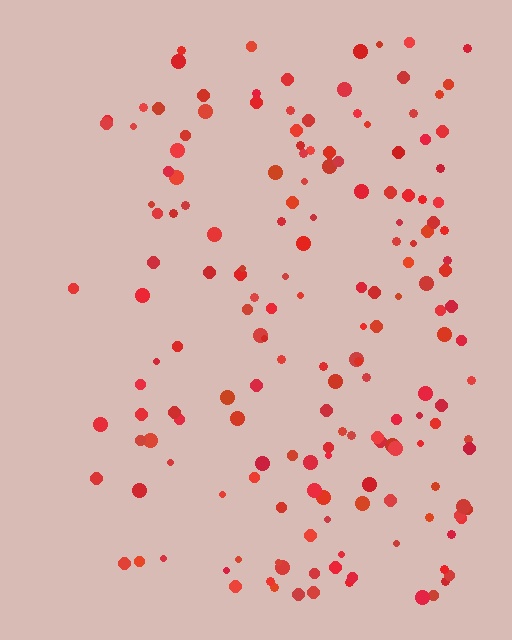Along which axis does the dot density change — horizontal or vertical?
Horizontal.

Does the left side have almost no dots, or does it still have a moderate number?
Still a moderate number, just noticeably fewer than the right.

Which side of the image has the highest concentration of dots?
The right.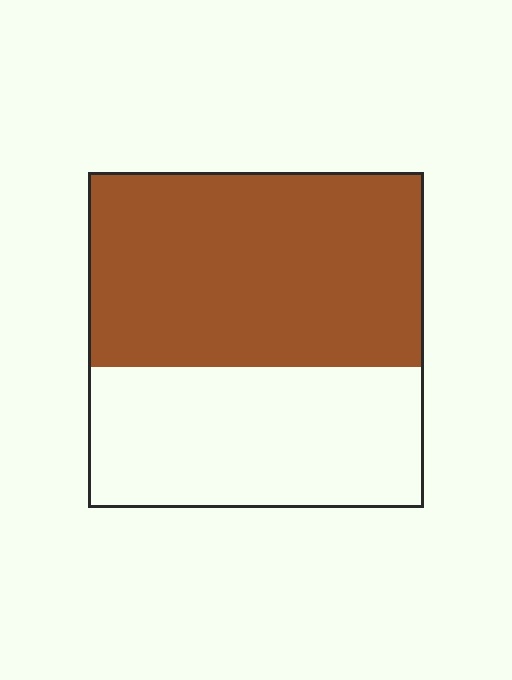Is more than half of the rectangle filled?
Yes.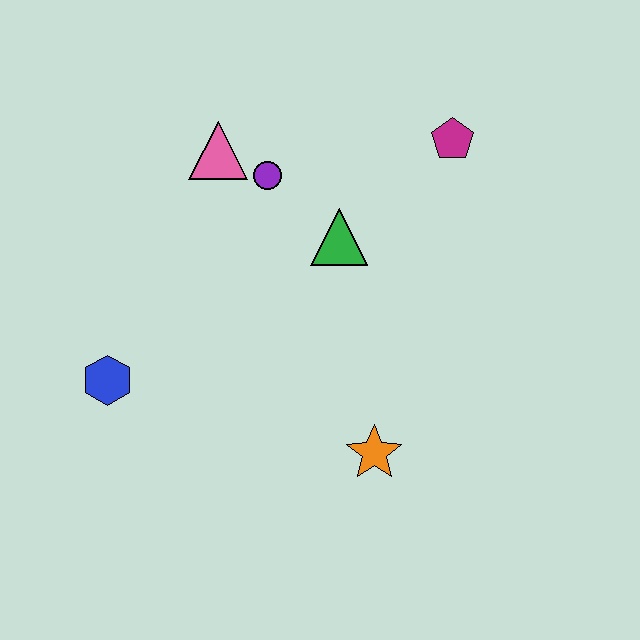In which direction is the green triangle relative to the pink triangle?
The green triangle is to the right of the pink triangle.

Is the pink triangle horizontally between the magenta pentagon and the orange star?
No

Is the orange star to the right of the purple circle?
Yes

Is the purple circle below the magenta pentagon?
Yes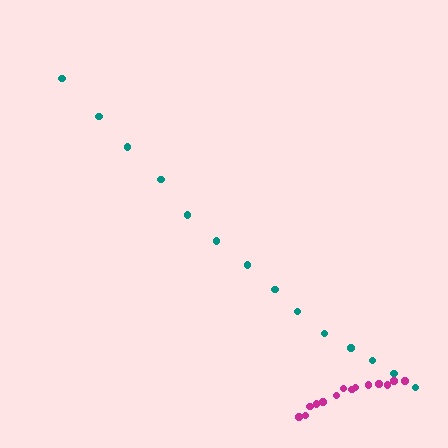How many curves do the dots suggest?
There are 2 distinct paths.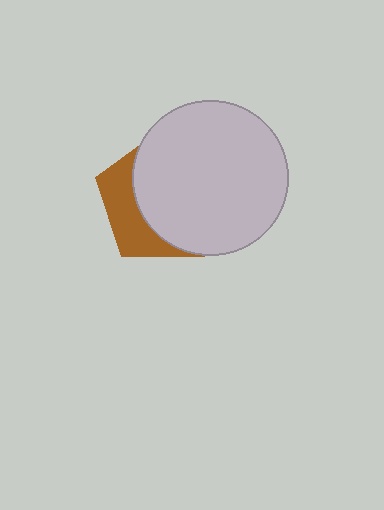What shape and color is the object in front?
The object in front is a light gray circle.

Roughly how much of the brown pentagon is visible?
A small part of it is visible (roughly 32%).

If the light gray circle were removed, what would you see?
You would see the complete brown pentagon.